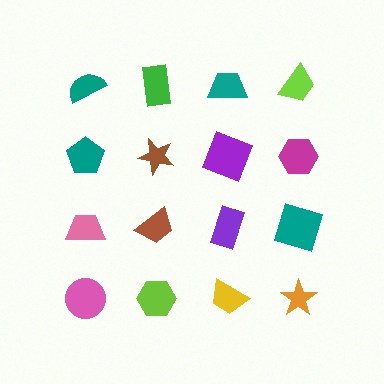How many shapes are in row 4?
4 shapes.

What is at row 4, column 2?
A lime hexagon.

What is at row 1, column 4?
A lime trapezoid.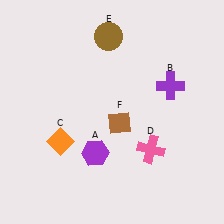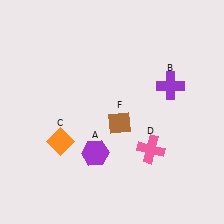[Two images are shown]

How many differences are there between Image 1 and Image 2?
There is 1 difference between the two images.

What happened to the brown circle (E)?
The brown circle (E) was removed in Image 2. It was in the top-left area of Image 1.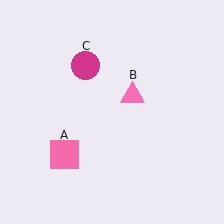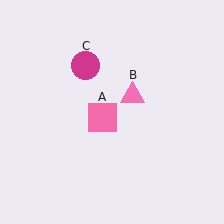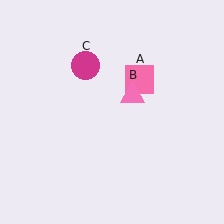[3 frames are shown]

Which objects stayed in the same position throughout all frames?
Pink triangle (object B) and magenta circle (object C) remained stationary.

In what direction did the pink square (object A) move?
The pink square (object A) moved up and to the right.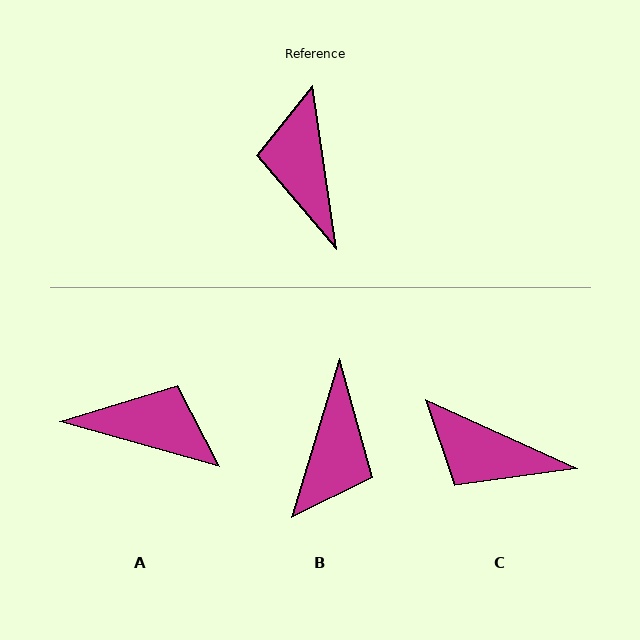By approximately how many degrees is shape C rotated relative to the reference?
Approximately 57 degrees counter-clockwise.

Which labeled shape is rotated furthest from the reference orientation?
B, about 155 degrees away.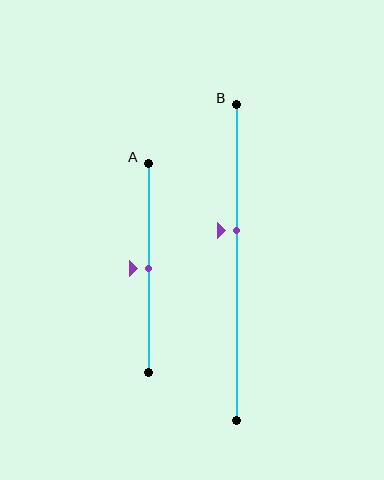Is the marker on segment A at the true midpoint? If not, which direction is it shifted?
Yes, the marker on segment A is at the true midpoint.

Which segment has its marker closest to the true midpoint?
Segment A has its marker closest to the true midpoint.